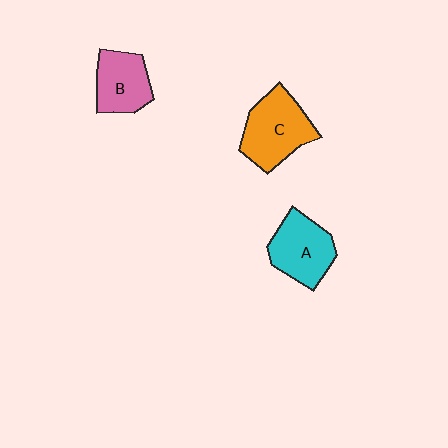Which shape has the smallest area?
Shape B (pink).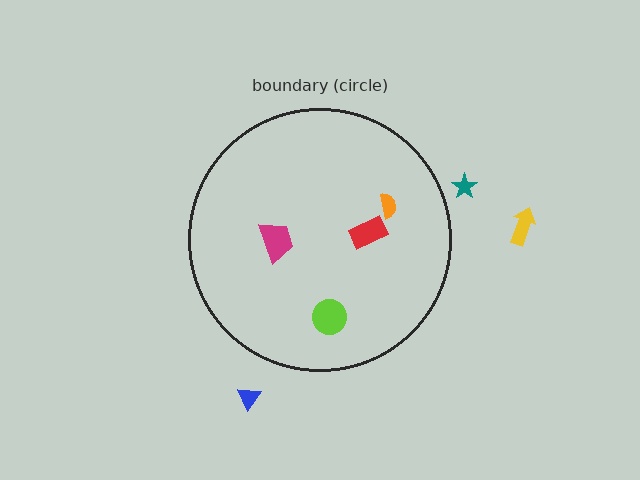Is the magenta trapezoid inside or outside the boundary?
Inside.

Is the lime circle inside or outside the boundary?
Inside.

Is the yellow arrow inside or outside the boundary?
Outside.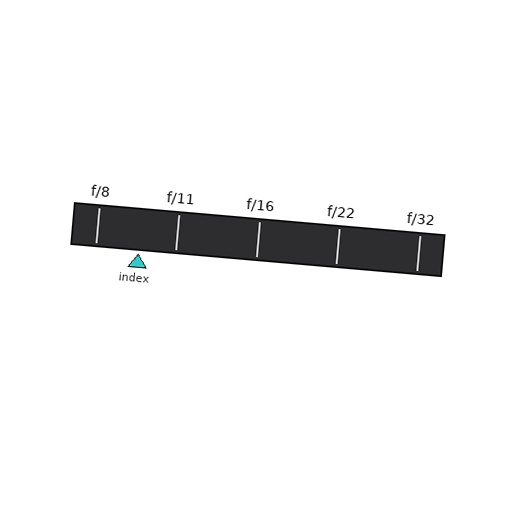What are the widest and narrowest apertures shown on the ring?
The widest aperture shown is f/8 and the narrowest is f/32.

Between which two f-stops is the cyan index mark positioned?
The index mark is between f/8 and f/11.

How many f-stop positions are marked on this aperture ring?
There are 5 f-stop positions marked.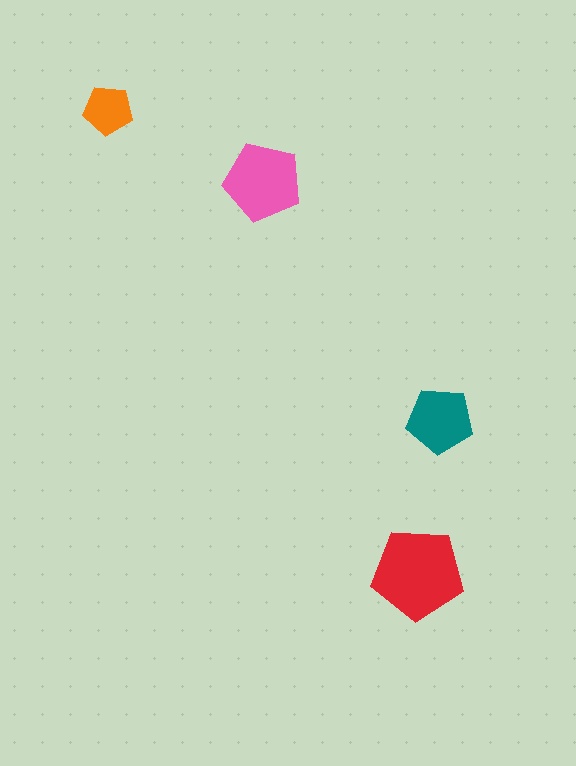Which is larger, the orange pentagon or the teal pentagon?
The teal one.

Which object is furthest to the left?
The orange pentagon is leftmost.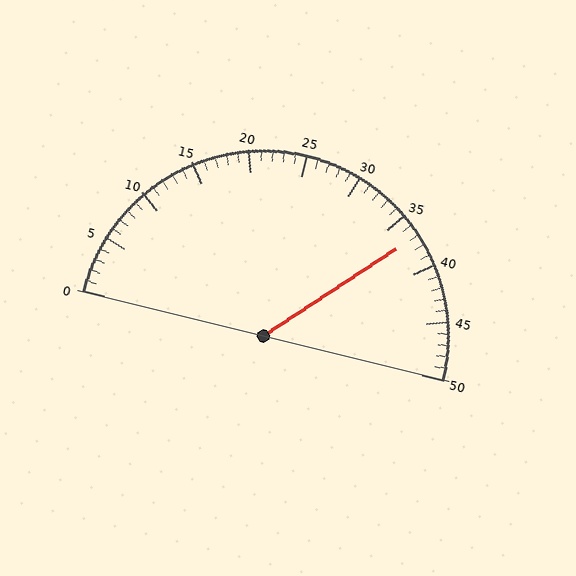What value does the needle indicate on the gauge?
The needle indicates approximately 37.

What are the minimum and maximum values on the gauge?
The gauge ranges from 0 to 50.